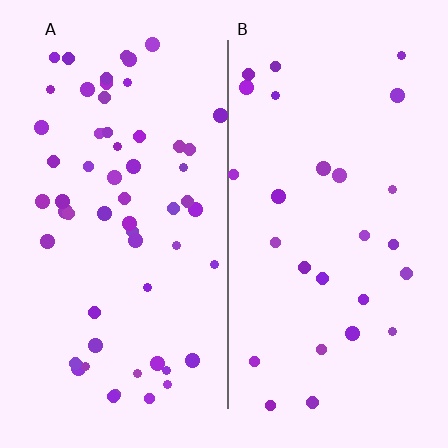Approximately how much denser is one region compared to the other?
Approximately 2.2× — region A over region B.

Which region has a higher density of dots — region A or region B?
A (the left).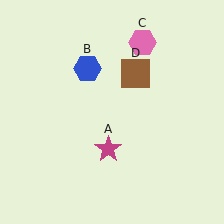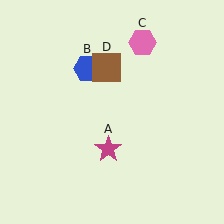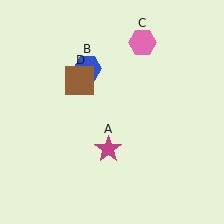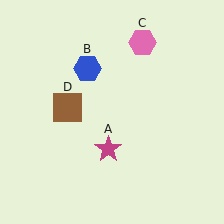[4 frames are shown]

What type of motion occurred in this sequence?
The brown square (object D) rotated counterclockwise around the center of the scene.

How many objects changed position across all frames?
1 object changed position: brown square (object D).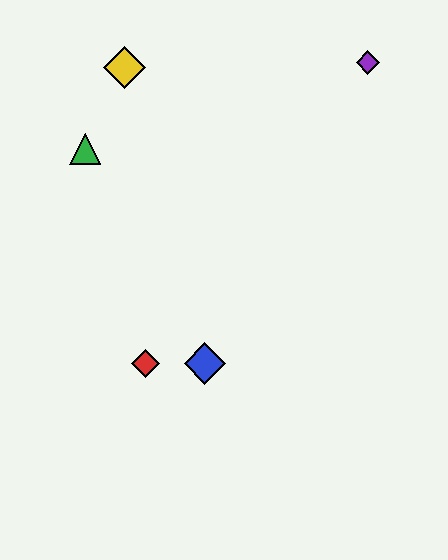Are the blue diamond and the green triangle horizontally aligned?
No, the blue diamond is at y≈364 and the green triangle is at y≈149.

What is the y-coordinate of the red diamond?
The red diamond is at y≈364.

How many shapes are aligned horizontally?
2 shapes (the red diamond, the blue diamond) are aligned horizontally.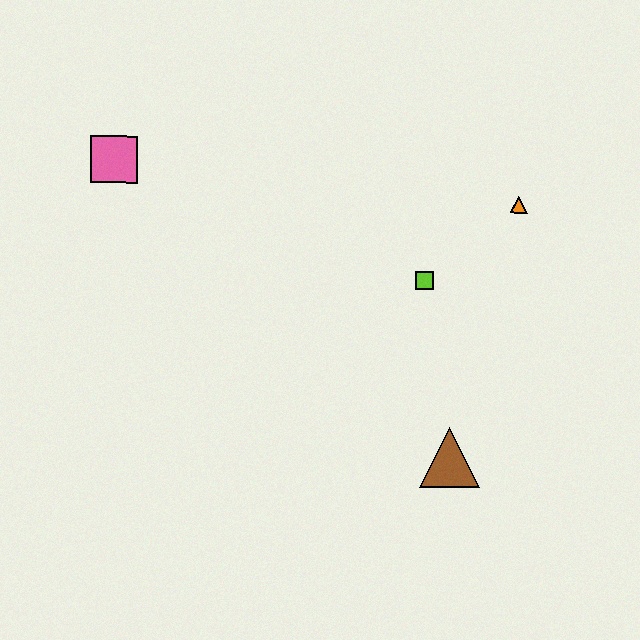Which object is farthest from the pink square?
The brown triangle is farthest from the pink square.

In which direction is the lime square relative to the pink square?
The lime square is to the right of the pink square.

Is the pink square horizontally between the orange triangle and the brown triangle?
No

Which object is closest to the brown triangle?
The lime square is closest to the brown triangle.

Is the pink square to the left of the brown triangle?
Yes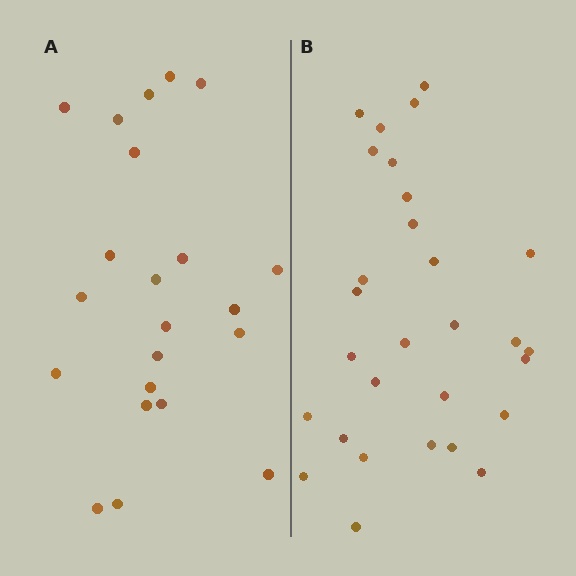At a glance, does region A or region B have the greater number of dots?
Region B (the right region) has more dots.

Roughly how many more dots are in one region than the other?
Region B has roughly 8 or so more dots than region A.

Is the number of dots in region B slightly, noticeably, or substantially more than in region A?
Region B has noticeably more, but not dramatically so. The ratio is roughly 1.3 to 1.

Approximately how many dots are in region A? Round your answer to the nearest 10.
About 20 dots. (The exact count is 22, which rounds to 20.)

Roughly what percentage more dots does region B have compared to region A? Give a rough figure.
About 30% more.